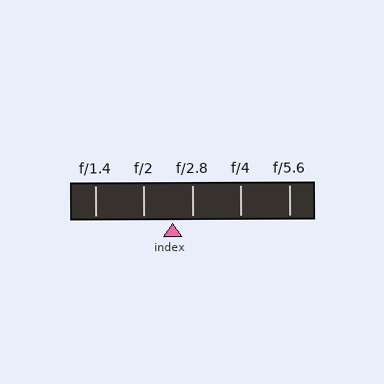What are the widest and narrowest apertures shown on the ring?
The widest aperture shown is f/1.4 and the narrowest is f/5.6.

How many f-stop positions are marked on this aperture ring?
There are 5 f-stop positions marked.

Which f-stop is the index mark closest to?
The index mark is closest to f/2.8.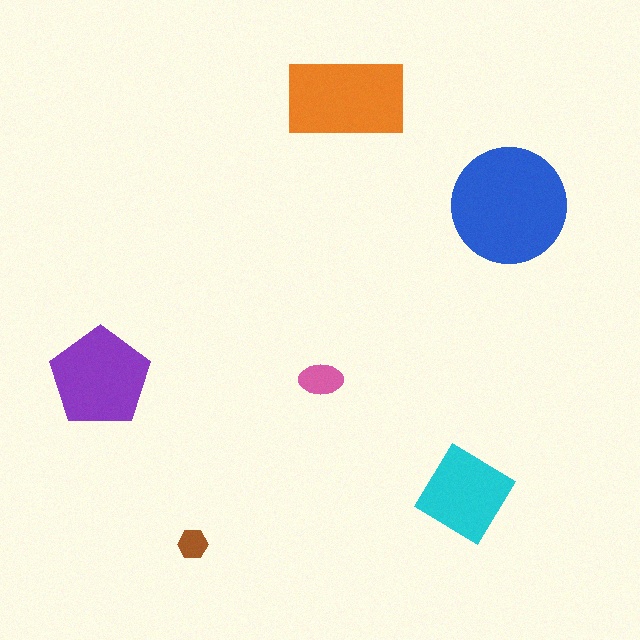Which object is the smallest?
The brown hexagon.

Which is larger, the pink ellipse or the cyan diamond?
The cyan diamond.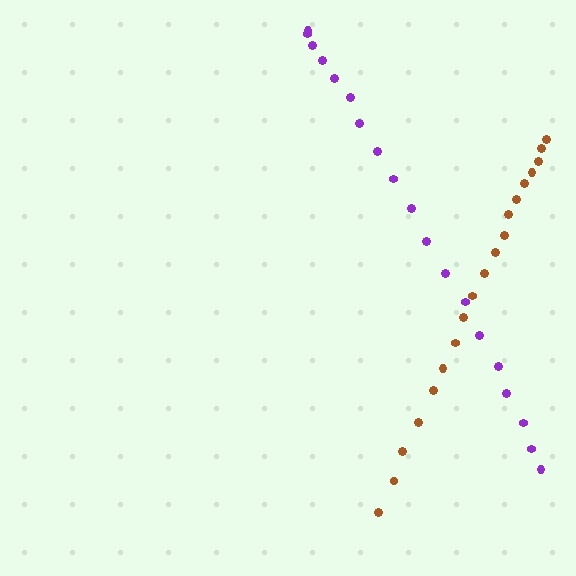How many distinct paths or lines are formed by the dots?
There are 2 distinct paths.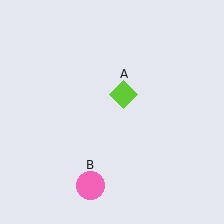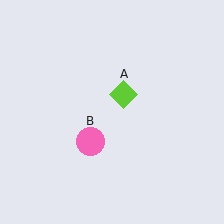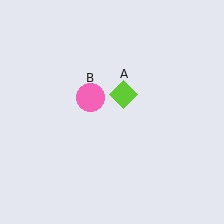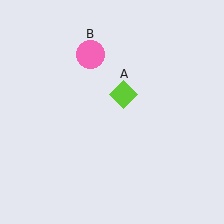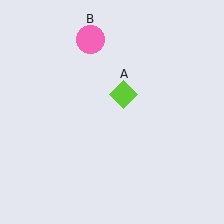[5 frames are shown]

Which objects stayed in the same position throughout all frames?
Lime diamond (object A) remained stationary.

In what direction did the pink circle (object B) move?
The pink circle (object B) moved up.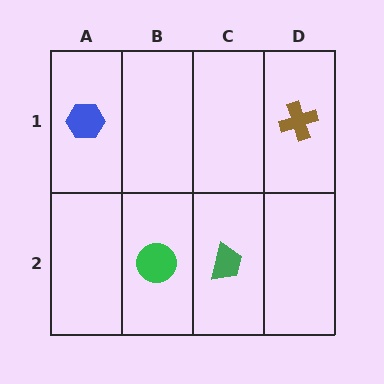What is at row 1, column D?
A brown cross.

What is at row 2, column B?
A green circle.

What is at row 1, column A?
A blue hexagon.